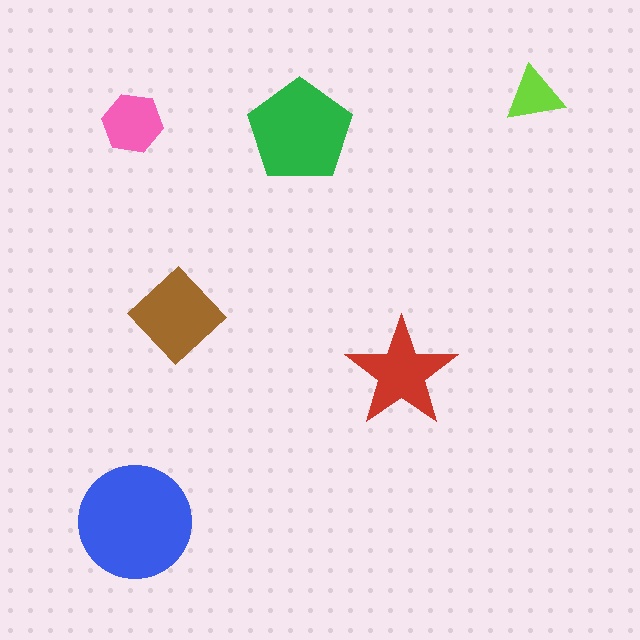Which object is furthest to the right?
The lime triangle is rightmost.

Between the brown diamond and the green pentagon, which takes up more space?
The green pentagon.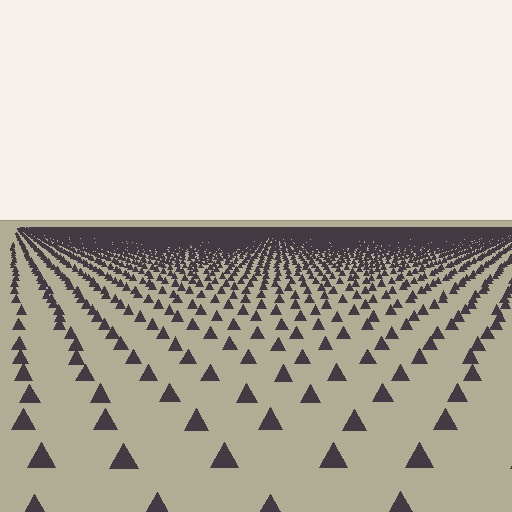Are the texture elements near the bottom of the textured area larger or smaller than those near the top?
Larger. Near the bottom, elements are closer to the viewer and appear at a bigger on-screen size.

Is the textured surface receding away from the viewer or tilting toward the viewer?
The surface is receding away from the viewer. Texture elements get smaller and denser toward the top.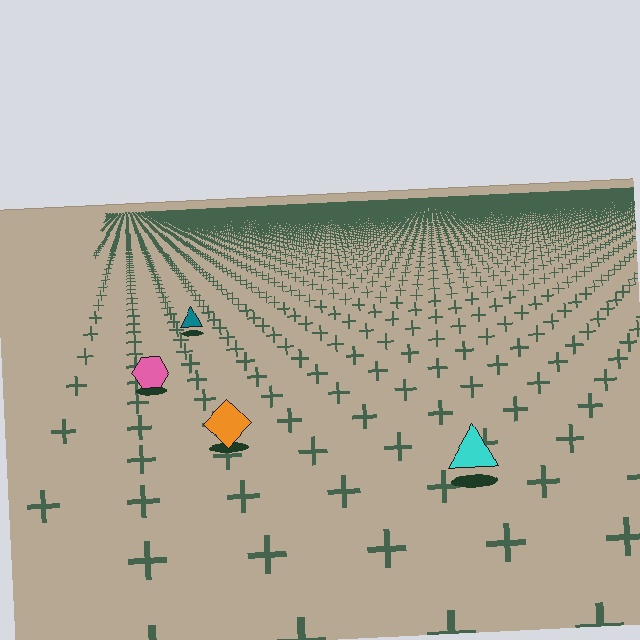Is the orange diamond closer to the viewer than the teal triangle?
Yes. The orange diamond is closer — you can tell from the texture gradient: the ground texture is coarser near it.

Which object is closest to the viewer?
The cyan triangle is closest. The texture marks near it are larger and more spread out.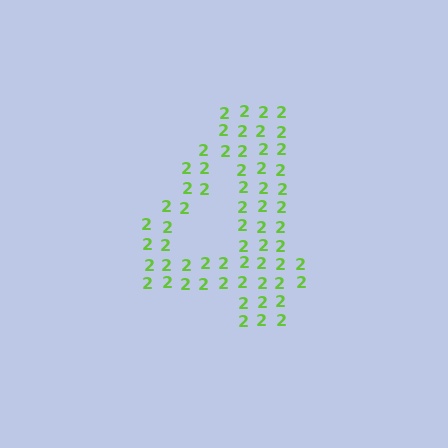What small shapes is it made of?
It is made of small digit 2's.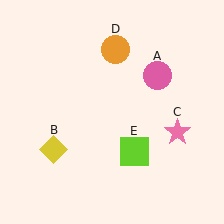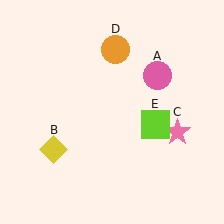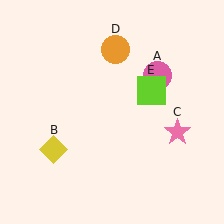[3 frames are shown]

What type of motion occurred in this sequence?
The lime square (object E) rotated counterclockwise around the center of the scene.